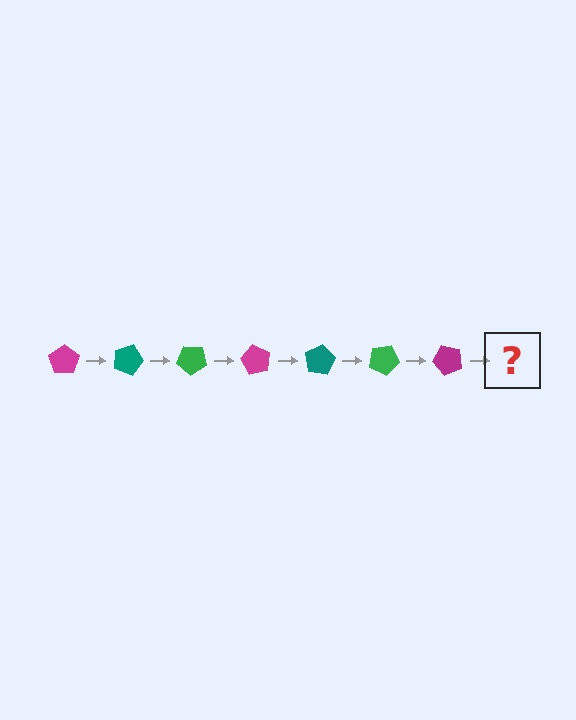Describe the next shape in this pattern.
It should be a teal pentagon, rotated 140 degrees from the start.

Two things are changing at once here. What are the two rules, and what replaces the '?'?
The two rules are that it rotates 20 degrees each step and the color cycles through magenta, teal, and green. The '?' should be a teal pentagon, rotated 140 degrees from the start.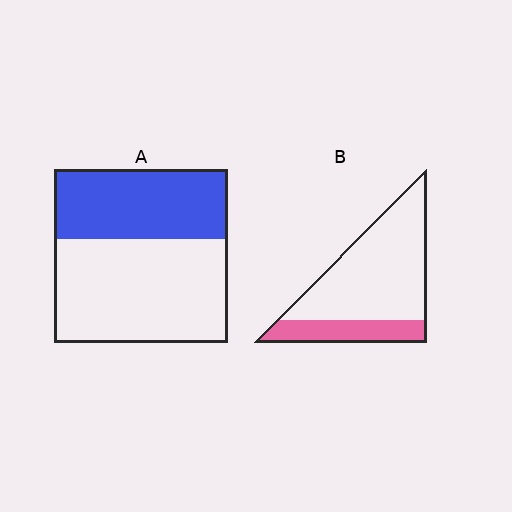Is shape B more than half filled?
No.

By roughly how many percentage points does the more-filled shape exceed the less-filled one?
By roughly 15 percentage points (A over B).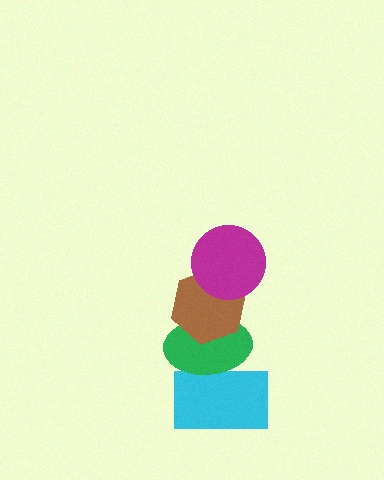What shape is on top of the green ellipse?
The brown hexagon is on top of the green ellipse.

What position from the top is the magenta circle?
The magenta circle is 1st from the top.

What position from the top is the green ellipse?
The green ellipse is 3rd from the top.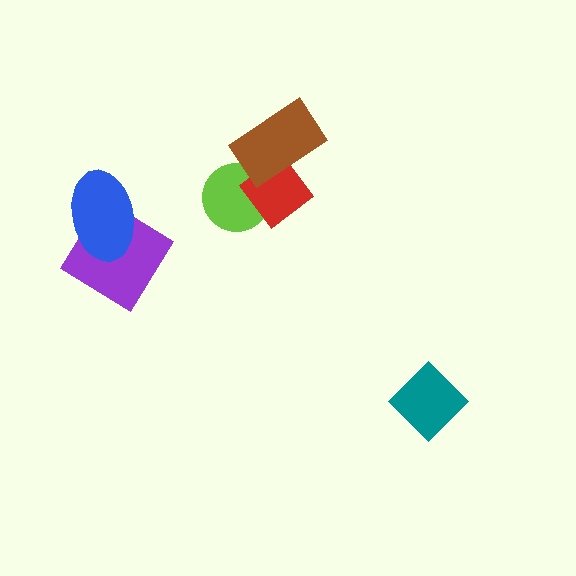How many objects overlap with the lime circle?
2 objects overlap with the lime circle.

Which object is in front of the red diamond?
The brown rectangle is in front of the red diamond.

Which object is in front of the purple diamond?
The blue ellipse is in front of the purple diamond.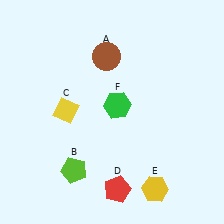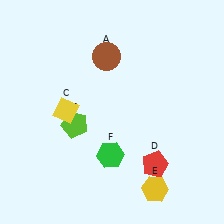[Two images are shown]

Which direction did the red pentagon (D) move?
The red pentagon (D) moved right.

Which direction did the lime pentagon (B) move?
The lime pentagon (B) moved up.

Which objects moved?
The objects that moved are: the lime pentagon (B), the red pentagon (D), the green hexagon (F).